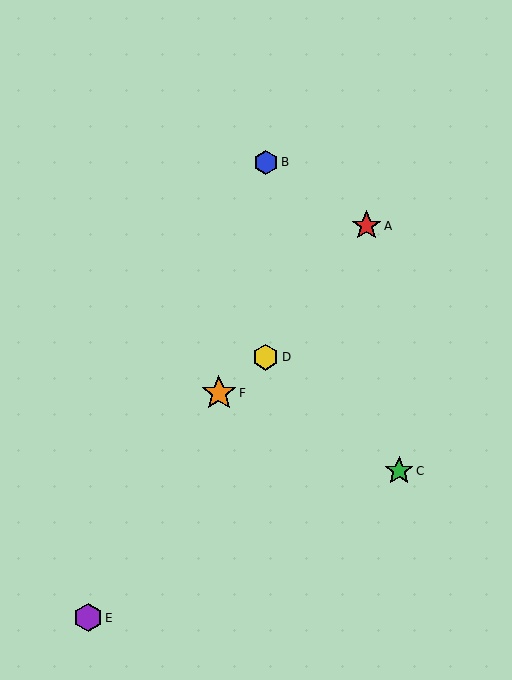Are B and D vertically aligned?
Yes, both are at x≈266.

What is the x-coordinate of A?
Object A is at x≈366.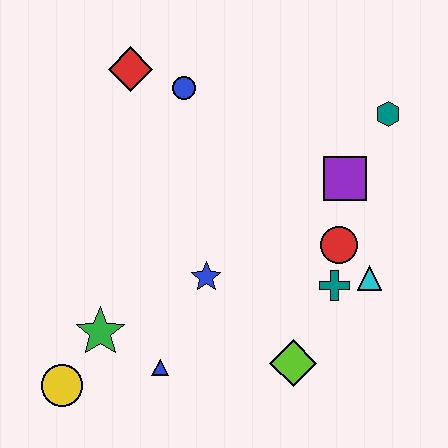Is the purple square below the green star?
No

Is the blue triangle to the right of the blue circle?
No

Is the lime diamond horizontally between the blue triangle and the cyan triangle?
Yes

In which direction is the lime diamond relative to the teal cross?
The lime diamond is below the teal cross.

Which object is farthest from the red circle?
The yellow circle is farthest from the red circle.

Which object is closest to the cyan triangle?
The teal cross is closest to the cyan triangle.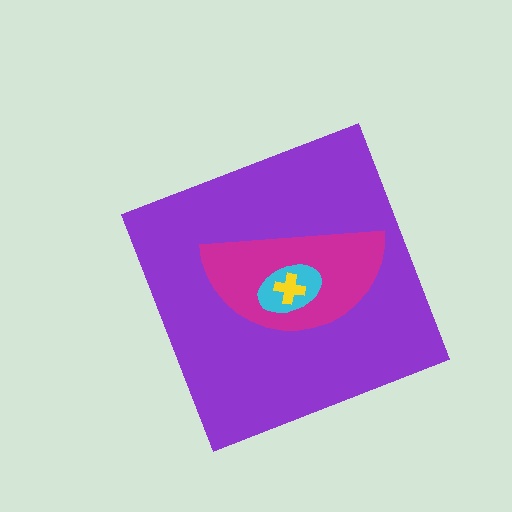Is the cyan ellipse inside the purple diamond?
Yes.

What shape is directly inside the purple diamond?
The magenta semicircle.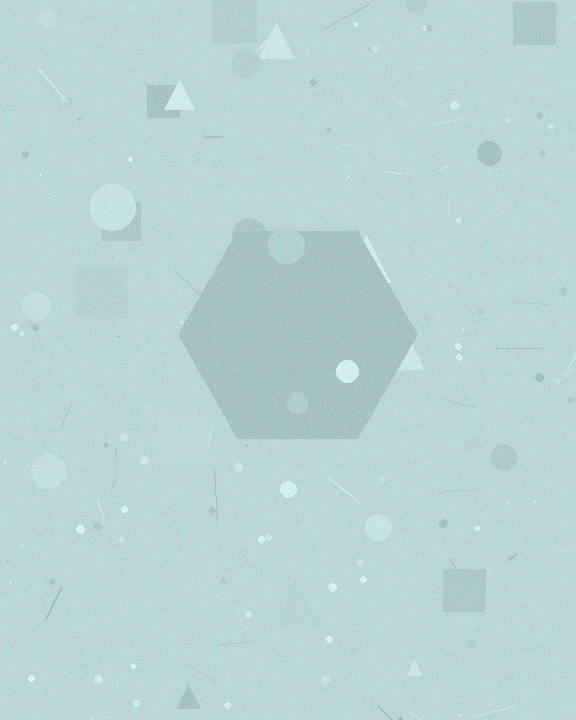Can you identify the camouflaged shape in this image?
The camouflaged shape is a hexagon.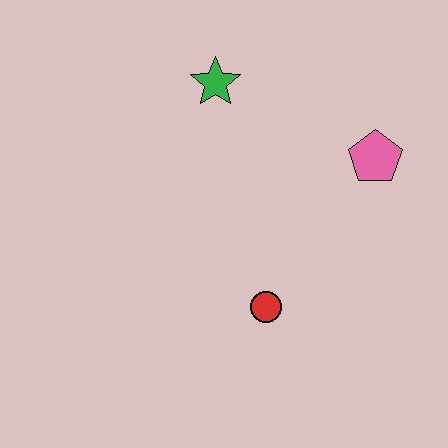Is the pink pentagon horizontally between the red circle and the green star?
No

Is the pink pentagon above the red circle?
Yes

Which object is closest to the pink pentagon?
The green star is closest to the pink pentagon.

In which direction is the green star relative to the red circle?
The green star is above the red circle.